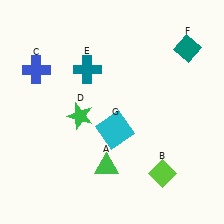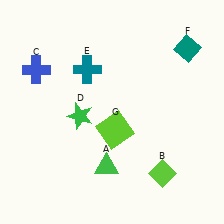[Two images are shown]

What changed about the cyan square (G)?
In Image 1, G is cyan. In Image 2, it changed to lime.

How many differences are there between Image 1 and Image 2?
There is 1 difference between the two images.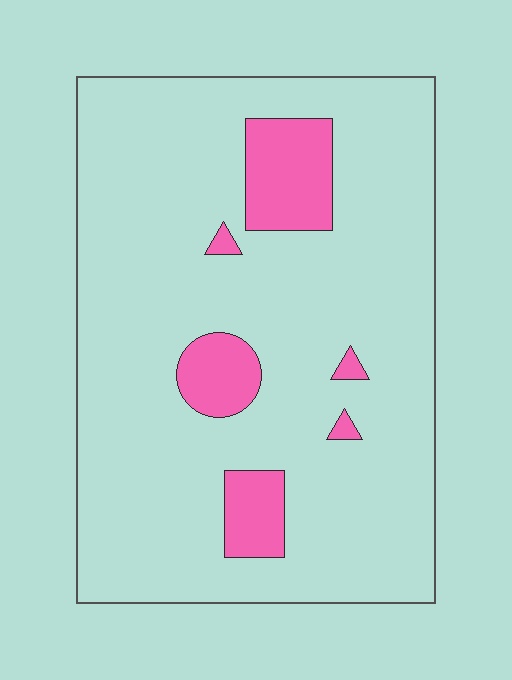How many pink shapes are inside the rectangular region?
6.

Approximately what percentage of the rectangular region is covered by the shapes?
Approximately 10%.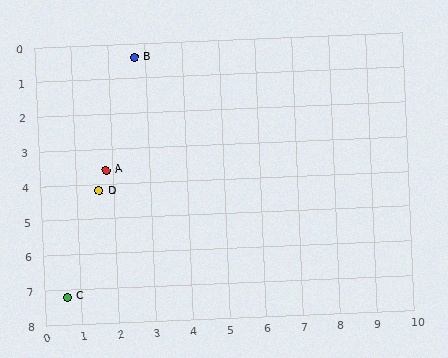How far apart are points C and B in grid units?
Points C and B are about 7.1 grid units apart.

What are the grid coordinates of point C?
Point C is at approximately (0.6, 7.2).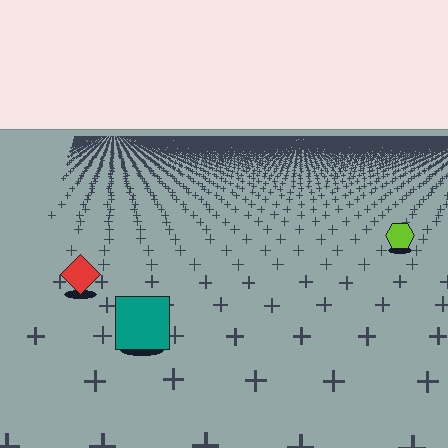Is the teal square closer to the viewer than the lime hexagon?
Yes. The teal square is closer — you can tell from the texture gradient: the ground texture is coarser near it.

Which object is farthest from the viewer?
The lime hexagon is farthest from the viewer. It appears smaller and the ground texture around it is denser.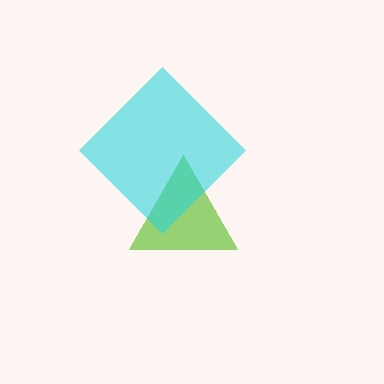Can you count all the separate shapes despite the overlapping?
Yes, there are 2 separate shapes.